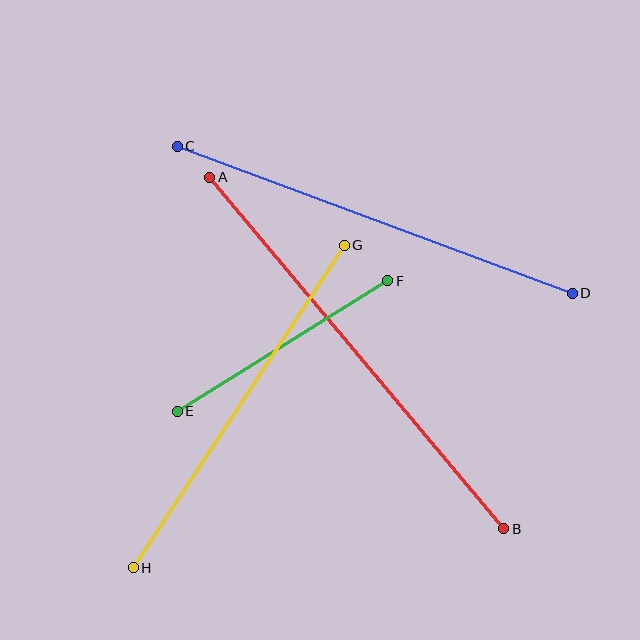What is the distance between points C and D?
The distance is approximately 422 pixels.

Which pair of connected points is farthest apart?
Points A and B are farthest apart.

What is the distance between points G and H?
The distance is approximately 385 pixels.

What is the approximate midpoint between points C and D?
The midpoint is at approximately (375, 220) pixels.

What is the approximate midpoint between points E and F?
The midpoint is at approximately (282, 346) pixels.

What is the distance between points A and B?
The distance is approximately 459 pixels.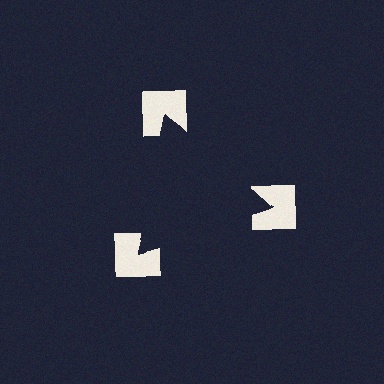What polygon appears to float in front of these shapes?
An illusory triangle — its edges are inferred from the aligned wedge cuts in the notched squares, not physically drawn.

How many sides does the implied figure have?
3 sides.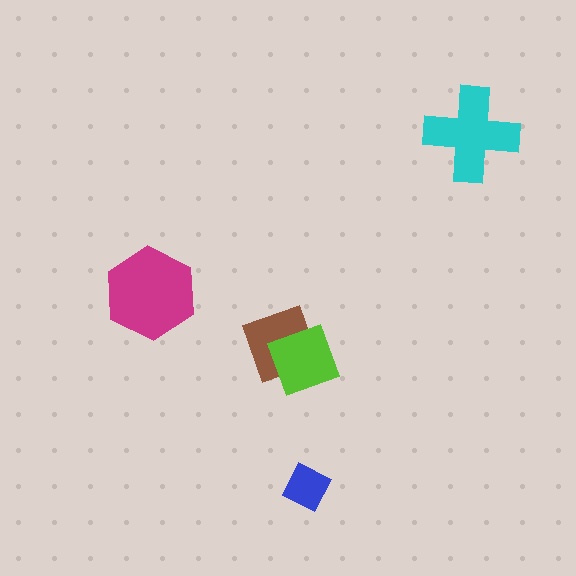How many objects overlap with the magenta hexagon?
0 objects overlap with the magenta hexagon.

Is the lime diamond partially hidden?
No, no other shape covers it.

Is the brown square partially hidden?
Yes, it is partially covered by another shape.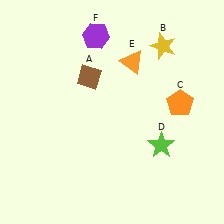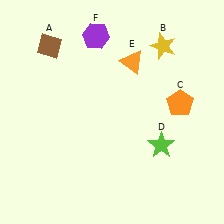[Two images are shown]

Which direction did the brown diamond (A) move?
The brown diamond (A) moved left.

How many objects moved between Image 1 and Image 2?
1 object moved between the two images.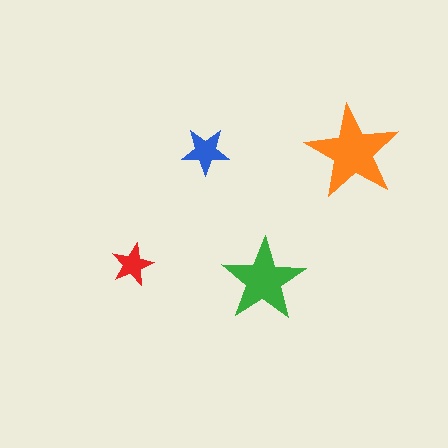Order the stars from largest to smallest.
the orange one, the green one, the blue one, the red one.